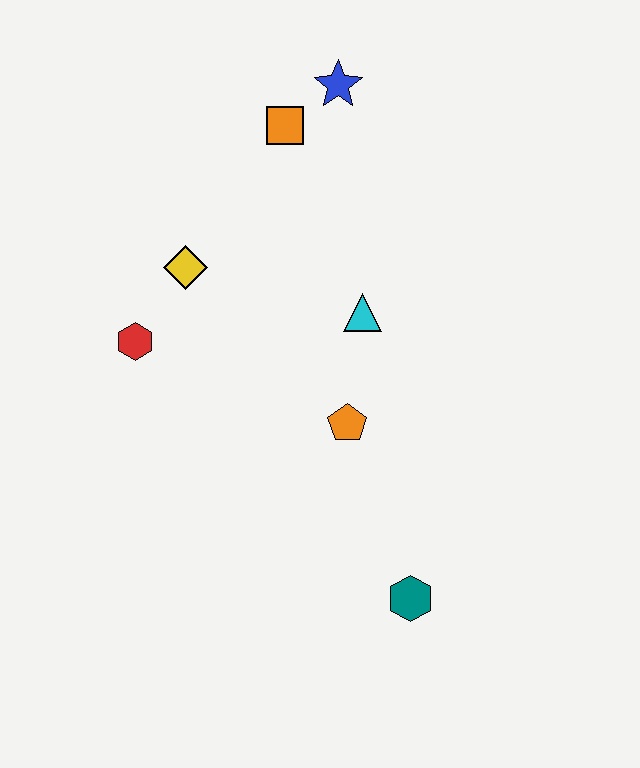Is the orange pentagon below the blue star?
Yes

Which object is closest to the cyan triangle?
The orange pentagon is closest to the cyan triangle.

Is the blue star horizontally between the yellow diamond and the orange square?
No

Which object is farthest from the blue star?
The teal hexagon is farthest from the blue star.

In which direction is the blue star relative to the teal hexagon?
The blue star is above the teal hexagon.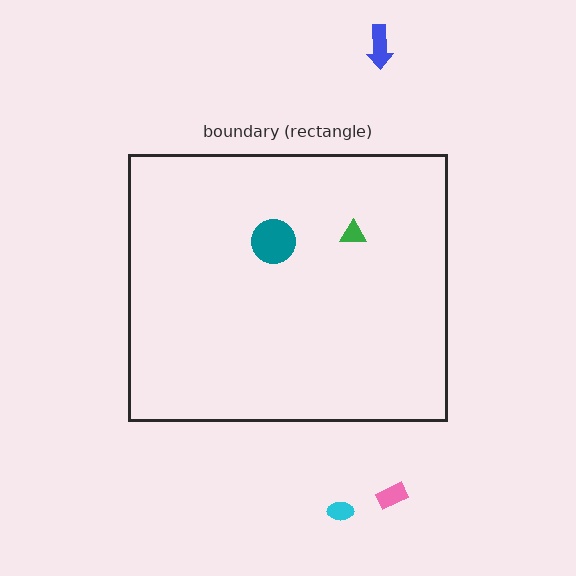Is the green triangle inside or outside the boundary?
Inside.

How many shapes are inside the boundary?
2 inside, 3 outside.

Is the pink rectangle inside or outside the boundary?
Outside.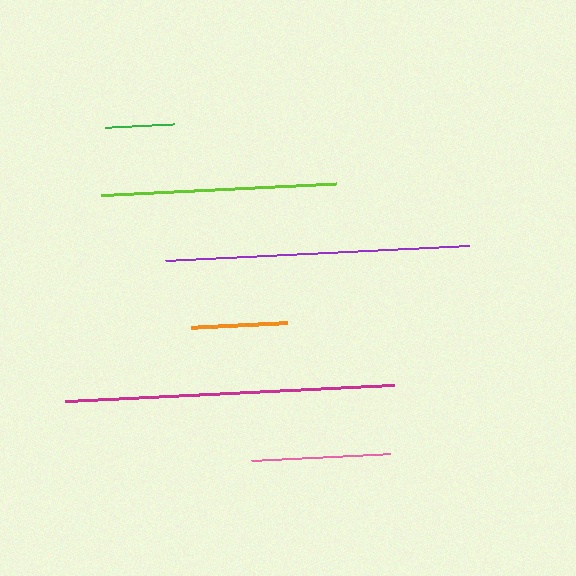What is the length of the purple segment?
The purple segment is approximately 305 pixels long.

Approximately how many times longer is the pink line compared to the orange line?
The pink line is approximately 1.5 times the length of the orange line.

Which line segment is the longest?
The magenta line is the longest at approximately 329 pixels.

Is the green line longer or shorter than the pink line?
The pink line is longer than the green line.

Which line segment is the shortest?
The green line is the shortest at approximately 69 pixels.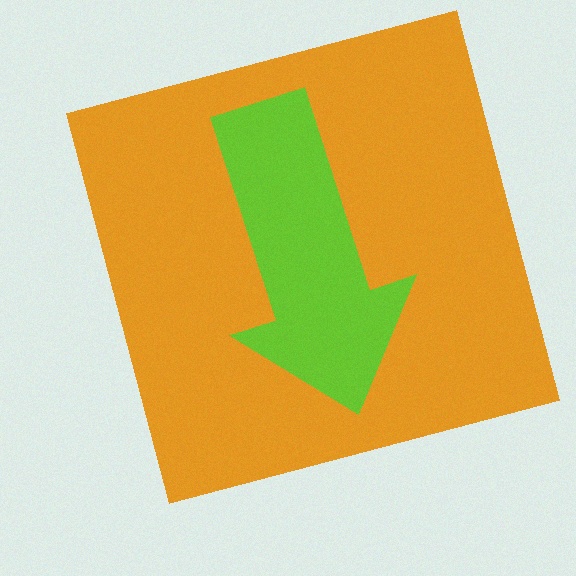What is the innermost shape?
The lime arrow.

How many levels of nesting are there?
2.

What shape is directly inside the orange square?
The lime arrow.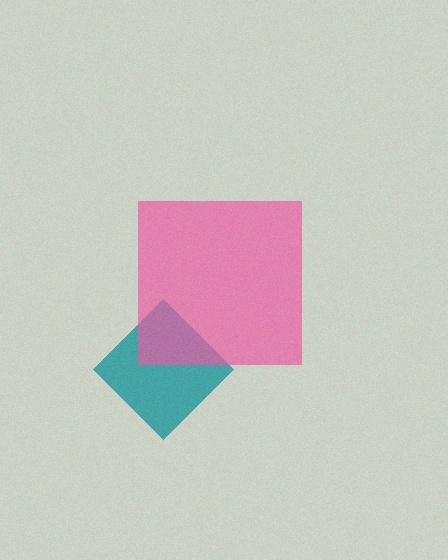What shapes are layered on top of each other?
The layered shapes are: a teal diamond, a pink square.